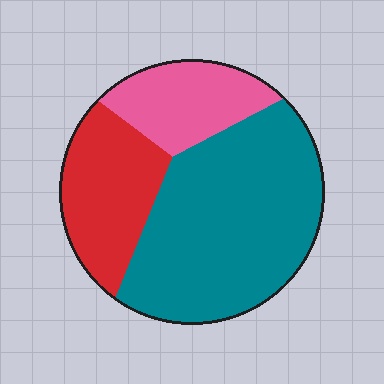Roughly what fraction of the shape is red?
Red takes up about one quarter (1/4) of the shape.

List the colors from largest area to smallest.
From largest to smallest: teal, red, pink.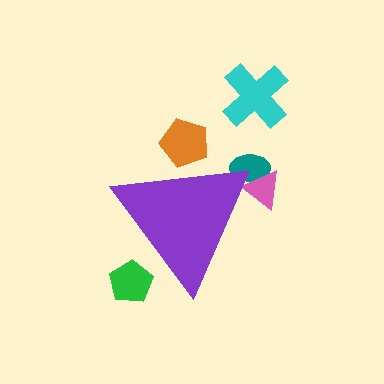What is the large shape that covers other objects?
A purple triangle.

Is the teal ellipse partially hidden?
Yes, the teal ellipse is partially hidden behind the purple triangle.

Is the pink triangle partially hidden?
Yes, the pink triangle is partially hidden behind the purple triangle.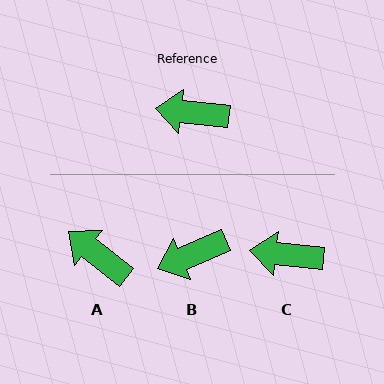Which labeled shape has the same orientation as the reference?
C.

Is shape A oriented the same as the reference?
No, it is off by about 32 degrees.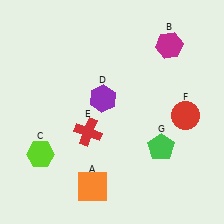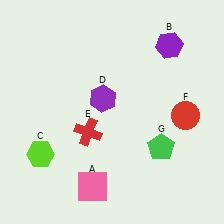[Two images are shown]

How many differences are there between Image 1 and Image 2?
There are 2 differences between the two images.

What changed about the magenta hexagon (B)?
In Image 1, B is magenta. In Image 2, it changed to purple.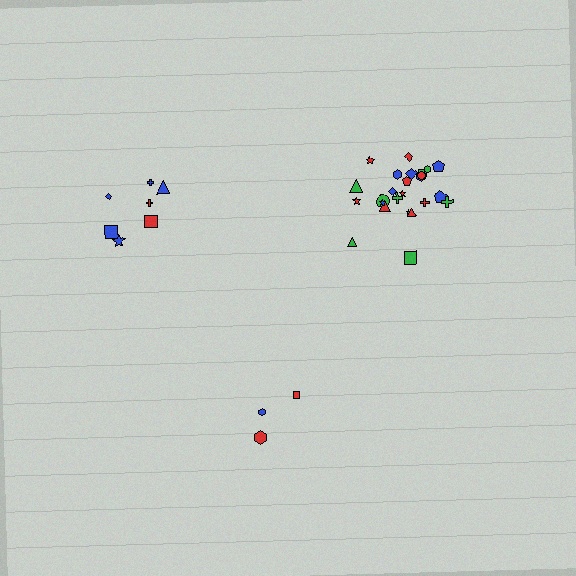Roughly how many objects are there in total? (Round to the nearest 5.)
Roughly 35 objects in total.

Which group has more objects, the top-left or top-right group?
The top-right group.